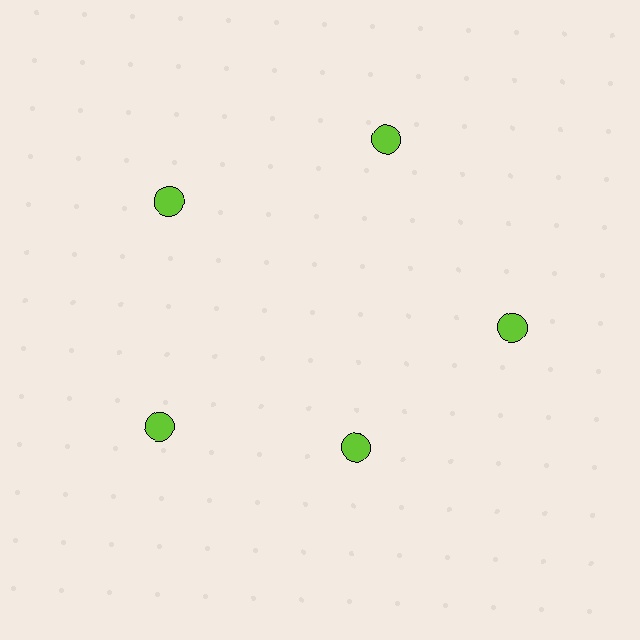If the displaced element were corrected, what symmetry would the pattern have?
It would have 5-fold rotational symmetry — the pattern would map onto itself every 72 degrees.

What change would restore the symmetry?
The symmetry would be restored by moving it outward, back onto the ring so that all 5 circles sit at equal angles and equal distance from the center.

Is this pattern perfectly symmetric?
No. The 5 lime circles are arranged in a ring, but one element near the 5 o'clock position is pulled inward toward the center, breaking the 5-fold rotational symmetry.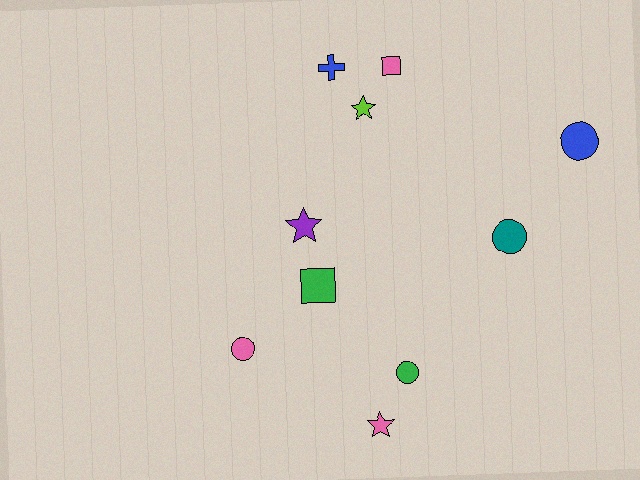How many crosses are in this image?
There is 1 cross.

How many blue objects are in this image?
There are 2 blue objects.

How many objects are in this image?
There are 10 objects.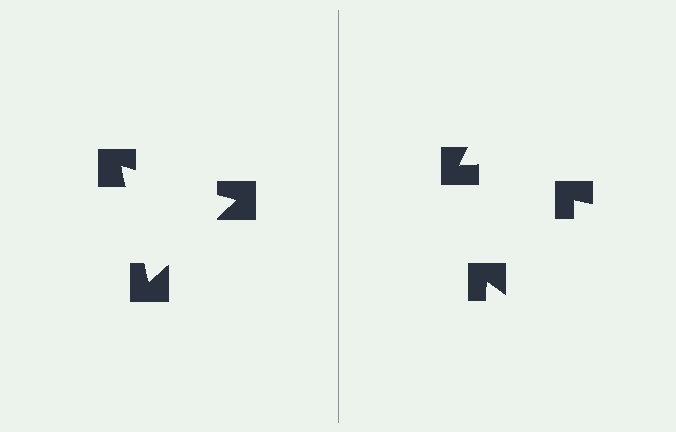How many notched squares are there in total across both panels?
6 — 3 on each side.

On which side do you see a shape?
An illusory triangle appears on the left side. On the right side the wedge cuts are rotated, so no coherent shape forms.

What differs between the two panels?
The notched squares are positioned identically on both sides; only the wedge orientations differ. On the left they align to a triangle; on the right they are misaligned.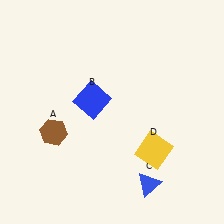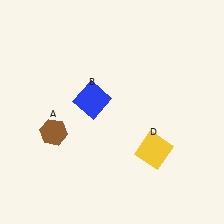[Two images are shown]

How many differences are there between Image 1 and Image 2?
There is 1 difference between the two images.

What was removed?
The blue triangle (C) was removed in Image 2.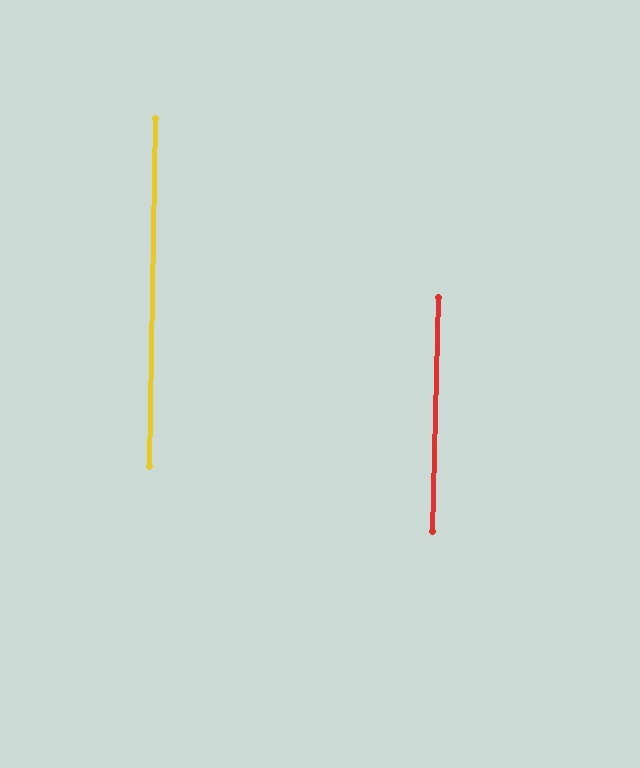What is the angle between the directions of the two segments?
Approximately 1 degree.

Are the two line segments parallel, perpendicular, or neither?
Parallel — their directions differ by only 0.6°.